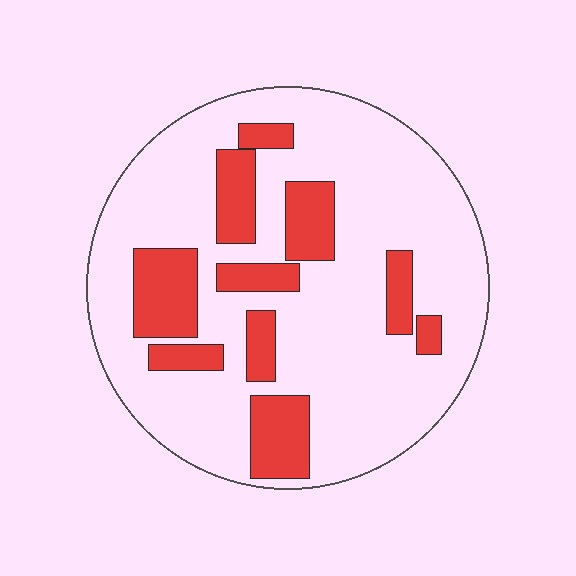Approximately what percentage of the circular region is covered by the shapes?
Approximately 25%.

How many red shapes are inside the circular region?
10.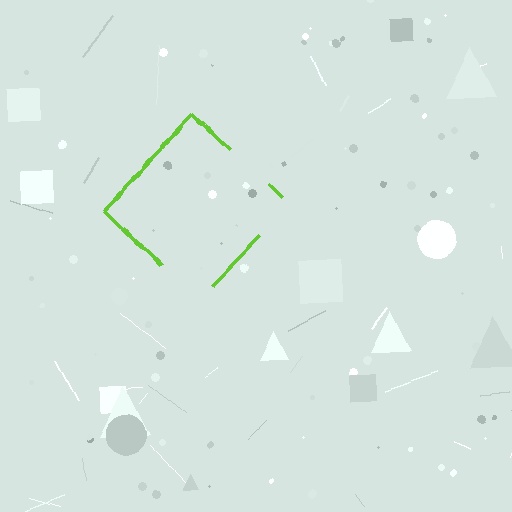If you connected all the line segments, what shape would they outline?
They would outline a diamond.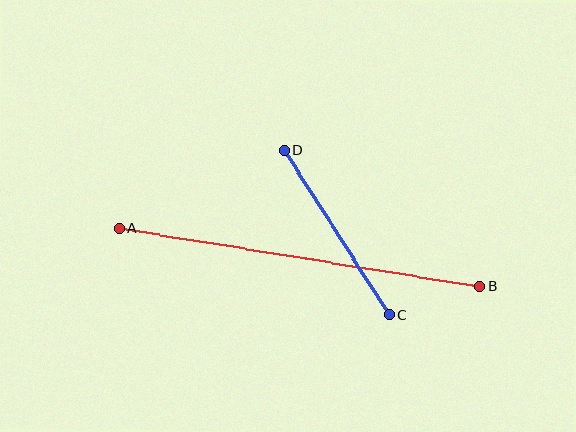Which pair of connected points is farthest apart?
Points A and B are farthest apart.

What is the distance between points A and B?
The distance is approximately 365 pixels.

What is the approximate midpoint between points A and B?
The midpoint is at approximately (299, 257) pixels.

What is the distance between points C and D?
The distance is approximately 195 pixels.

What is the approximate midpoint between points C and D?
The midpoint is at approximately (336, 233) pixels.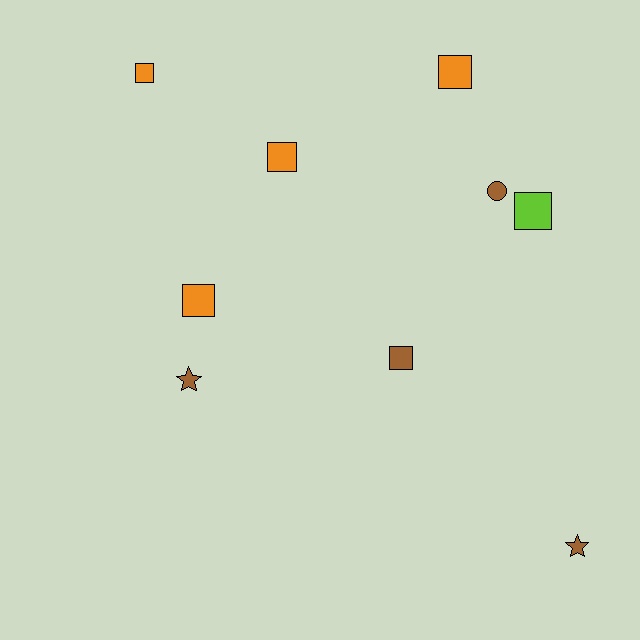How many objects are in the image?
There are 9 objects.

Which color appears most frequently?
Orange, with 4 objects.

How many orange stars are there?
There are no orange stars.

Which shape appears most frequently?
Square, with 6 objects.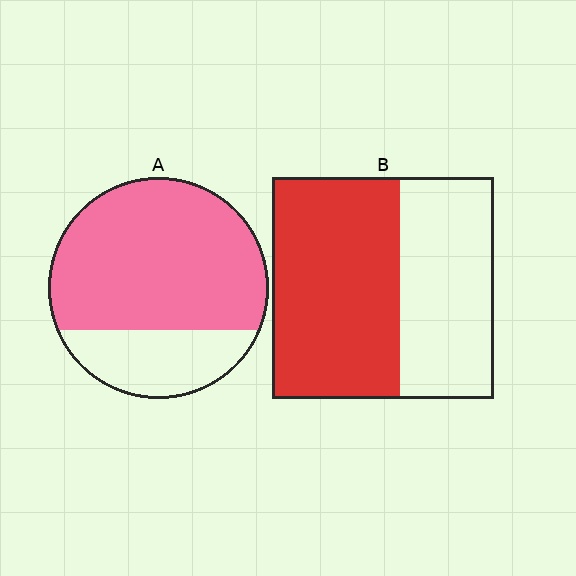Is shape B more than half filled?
Yes.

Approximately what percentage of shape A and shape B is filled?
A is approximately 75% and B is approximately 60%.